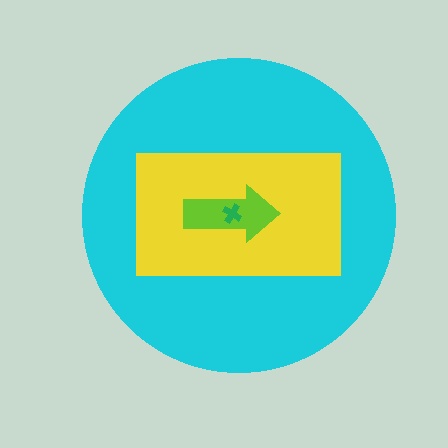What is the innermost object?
The green cross.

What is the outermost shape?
The cyan circle.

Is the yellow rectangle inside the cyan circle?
Yes.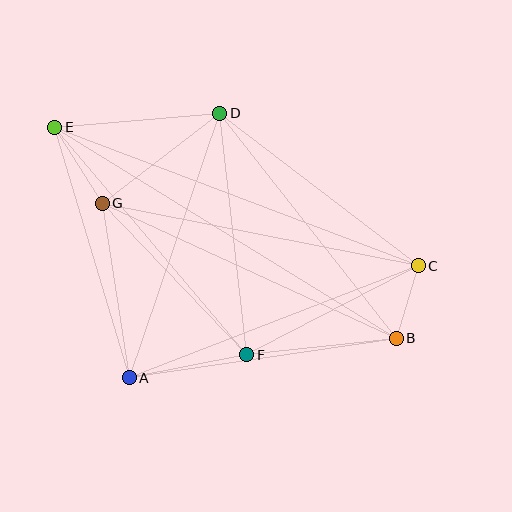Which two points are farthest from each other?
Points B and E are farthest from each other.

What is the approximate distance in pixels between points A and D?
The distance between A and D is approximately 280 pixels.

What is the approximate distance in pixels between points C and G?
The distance between C and G is approximately 322 pixels.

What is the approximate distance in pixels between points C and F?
The distance between C and F is approximately 193 pixels.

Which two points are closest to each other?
Points B and C are closest to each other.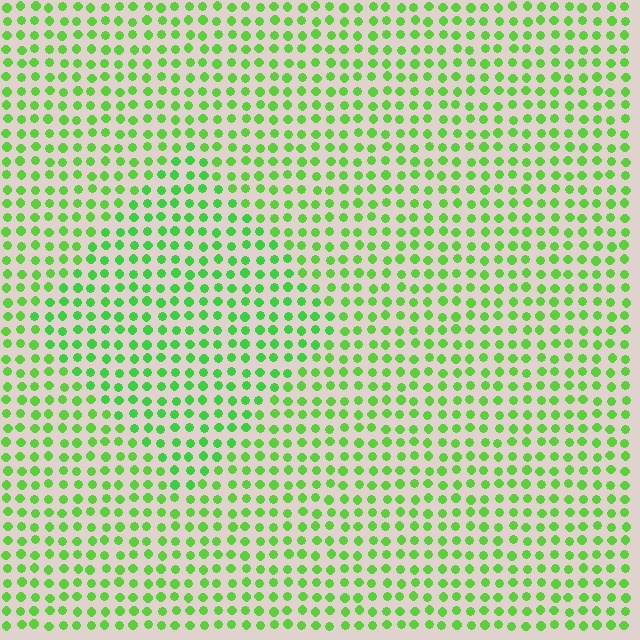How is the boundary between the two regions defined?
The boundary is defined purely by a slight shift in hue (about 15 degrees). Spacing, size, and orientation are identical on both sides.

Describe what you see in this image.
The image is filled with small lime elements in a uniform arrangement. A diamond-shaped region is visible where the elements are tinted to a slightly different hue, forming a subtle color boundary.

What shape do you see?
I see a diamond.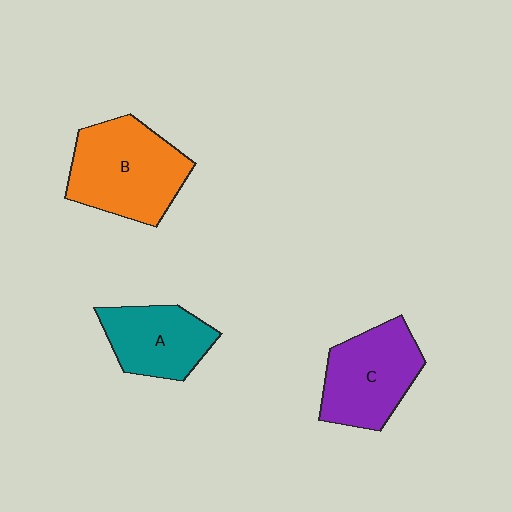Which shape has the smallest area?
Shape A (teal).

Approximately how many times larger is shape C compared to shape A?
Approximately 1.2 times.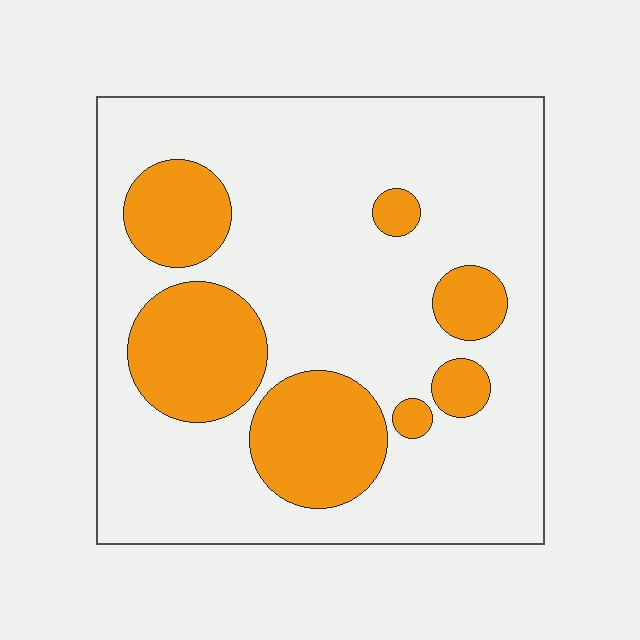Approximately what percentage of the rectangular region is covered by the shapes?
Approximately 25%.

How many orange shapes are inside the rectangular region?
7.